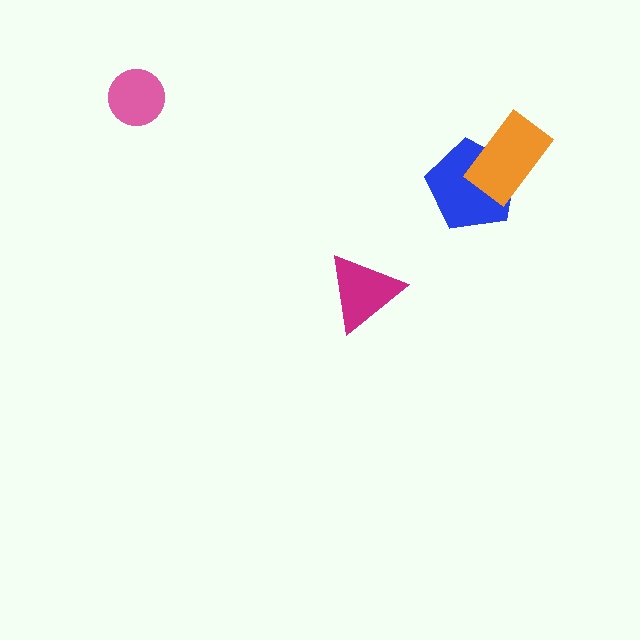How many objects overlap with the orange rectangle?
1 object overlaps with the orange rectangle.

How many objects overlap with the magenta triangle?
0 objects overlap with the magenta triangle.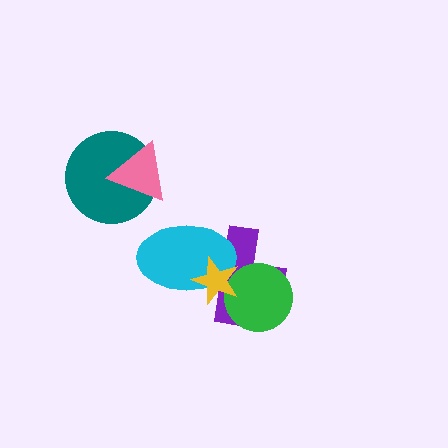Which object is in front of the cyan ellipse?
The yellow star is in front of the cyan ellipse.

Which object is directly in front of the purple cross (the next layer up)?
The cyan ellipse is directly in front of the purple cross.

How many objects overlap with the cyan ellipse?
2 objects overlap with the cyan ellipse.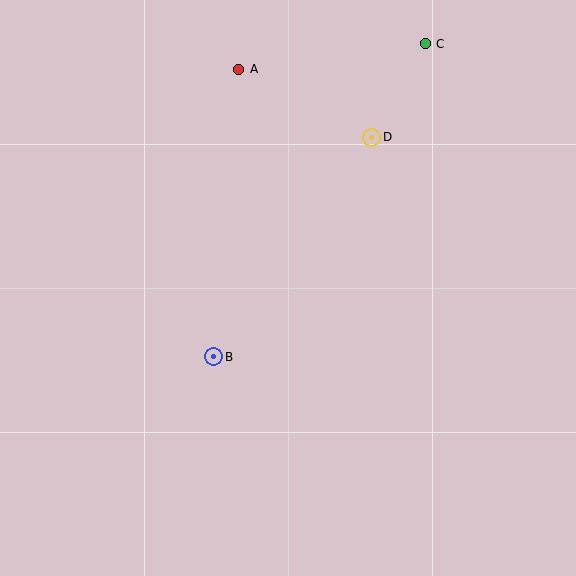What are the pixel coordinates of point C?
Point C is at (425, 44).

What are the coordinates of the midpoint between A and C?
The midpoint between A and C is at (332, 57).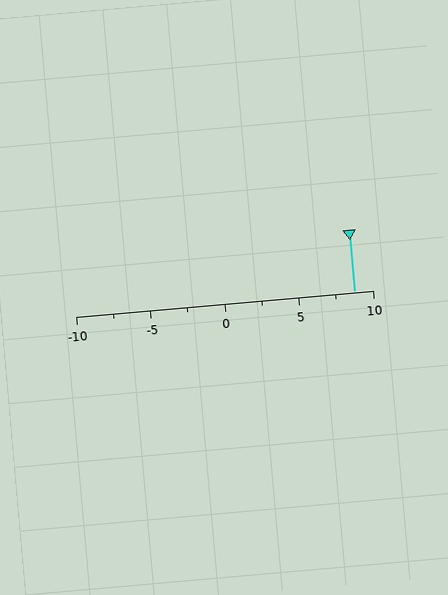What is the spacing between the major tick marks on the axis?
The major ticks are spaced 5 apart.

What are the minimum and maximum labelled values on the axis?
The axis runs from -10 to 10.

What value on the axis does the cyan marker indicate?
The marker indicates approximately 8.8.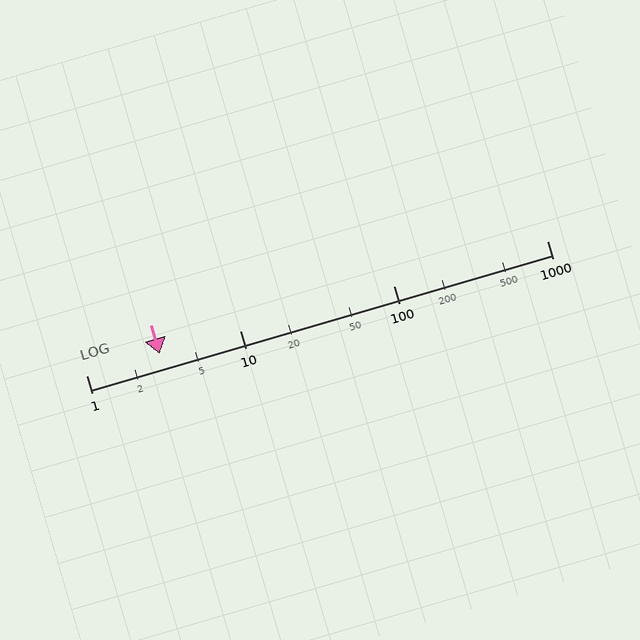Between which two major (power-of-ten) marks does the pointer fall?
The pointer is between 1 and 10.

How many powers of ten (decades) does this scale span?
The scale spans 3 decades, from 1 to 1000.